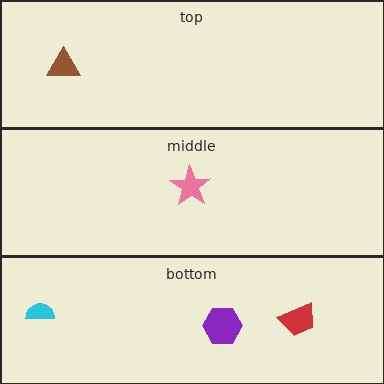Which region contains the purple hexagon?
The bottom region.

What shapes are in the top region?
The brown triangle.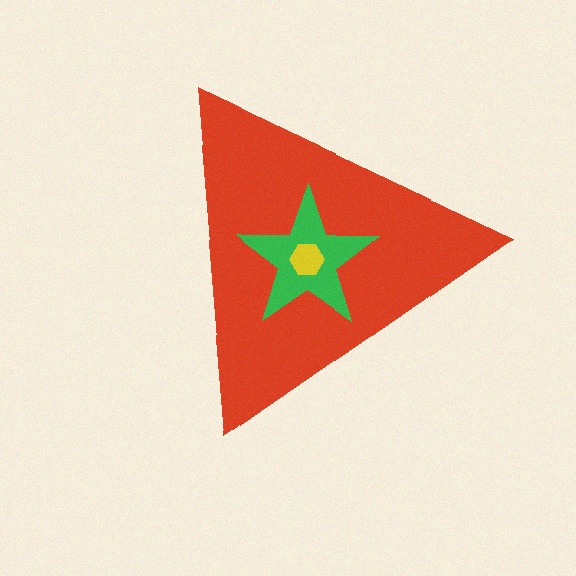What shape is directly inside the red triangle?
The green star.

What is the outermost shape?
The red triangle.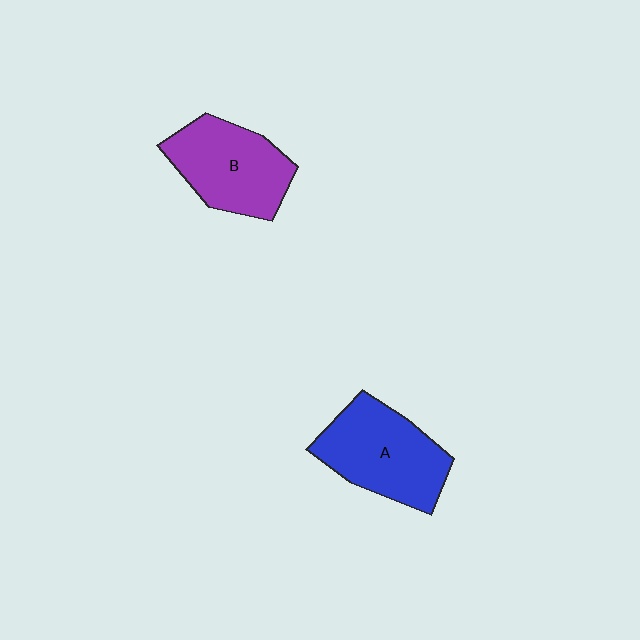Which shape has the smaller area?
Shape B (purple).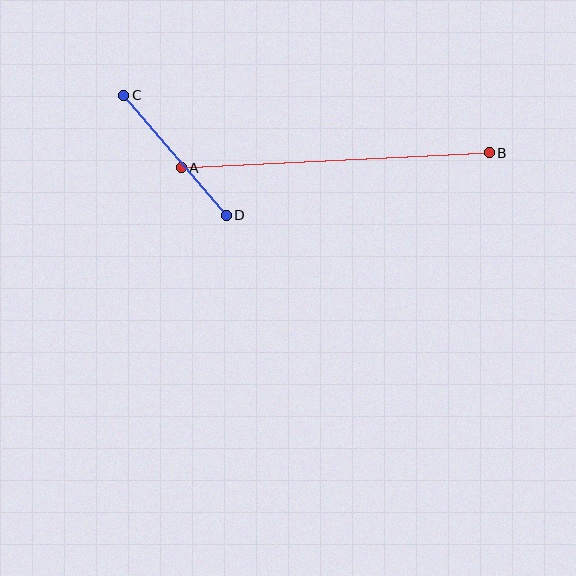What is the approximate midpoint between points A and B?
The midpoint is at approximately (335, 160) pixels.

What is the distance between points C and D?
The distance is approximately 158 pixels.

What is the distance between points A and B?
The distance is approximately 308 pixels.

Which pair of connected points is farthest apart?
Points A and B are farthest apart.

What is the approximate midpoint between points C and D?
The midpoint is at approximately (175, 155) pixels.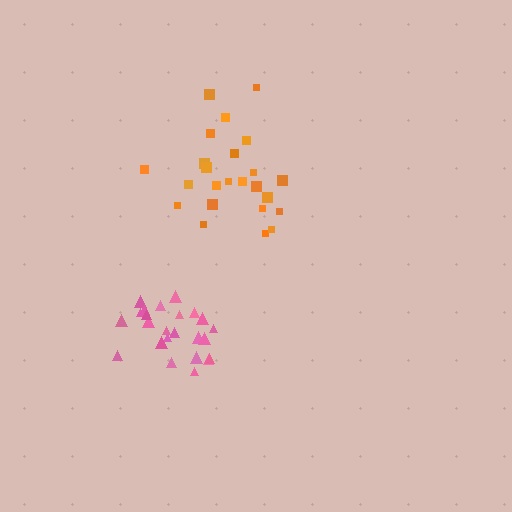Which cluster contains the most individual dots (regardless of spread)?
Pink (24).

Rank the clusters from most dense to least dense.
pink, orange.